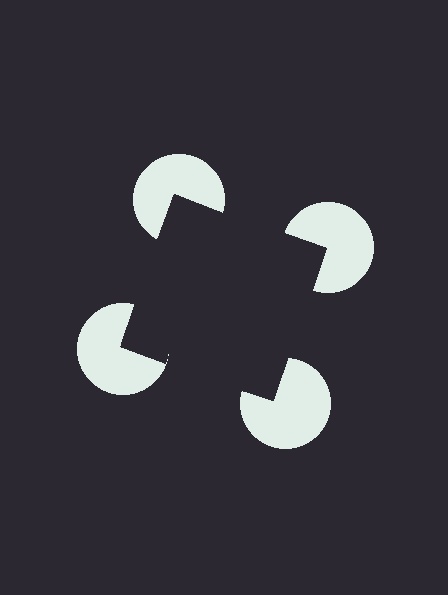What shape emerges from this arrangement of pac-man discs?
An illusory square — its edges are inferred from the aligned wedge cuts in the pac-man discs, not physically drawn.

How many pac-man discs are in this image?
There are 4 — one at each vertex of the illusory square.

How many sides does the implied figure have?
4 sides.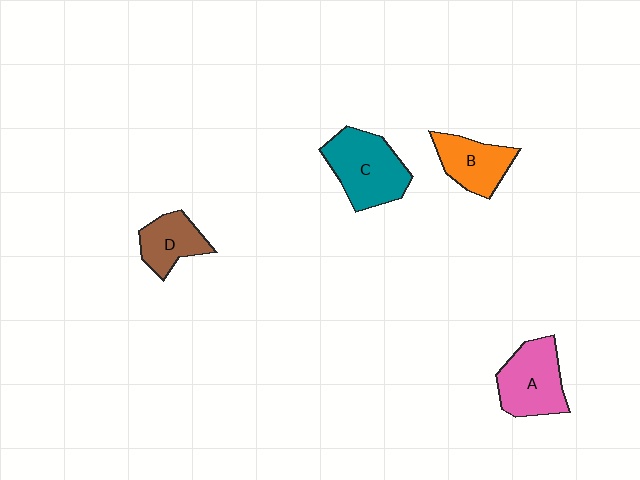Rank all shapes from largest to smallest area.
From largest to smallest: C (teal), A (pink), B (orange), D (brown).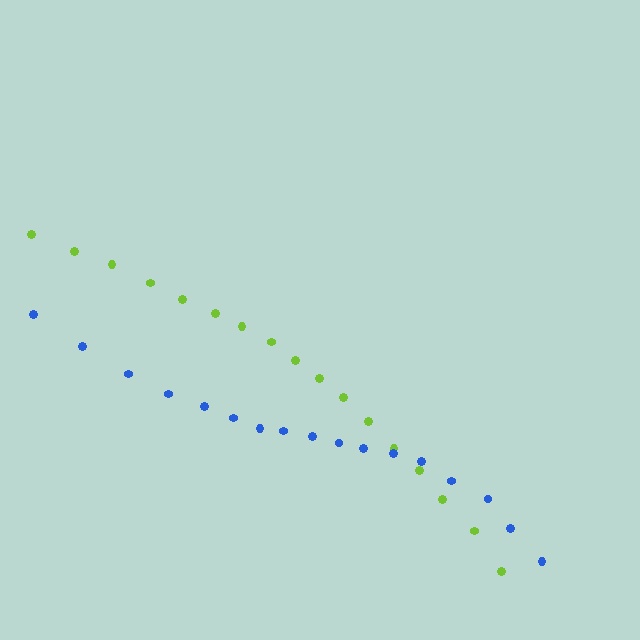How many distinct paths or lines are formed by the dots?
There are 2 distinct paths.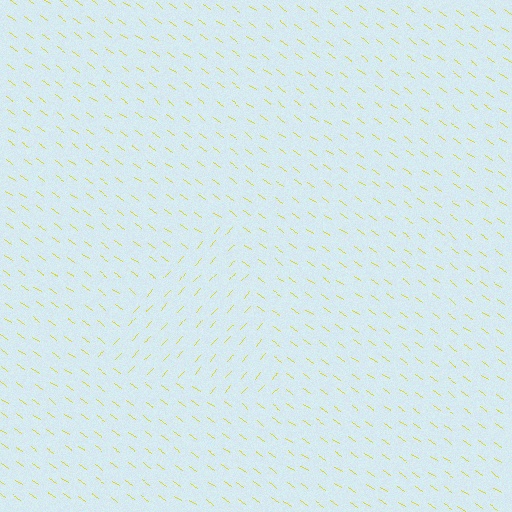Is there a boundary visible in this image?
Yes, there is a texture boundary formed by a change in line orientation.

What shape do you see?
I see a triangle.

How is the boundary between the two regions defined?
The boundary is defined purely by a change in line orientation (approximately 83 degrees difference). All lines are the same color and thickness.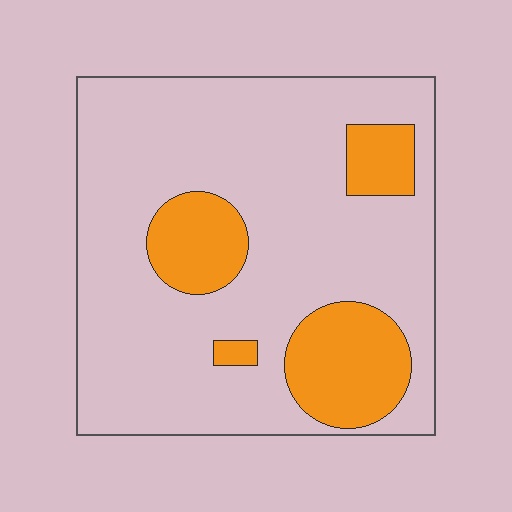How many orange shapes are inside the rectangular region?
4.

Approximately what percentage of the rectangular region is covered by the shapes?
Approximately 20%.